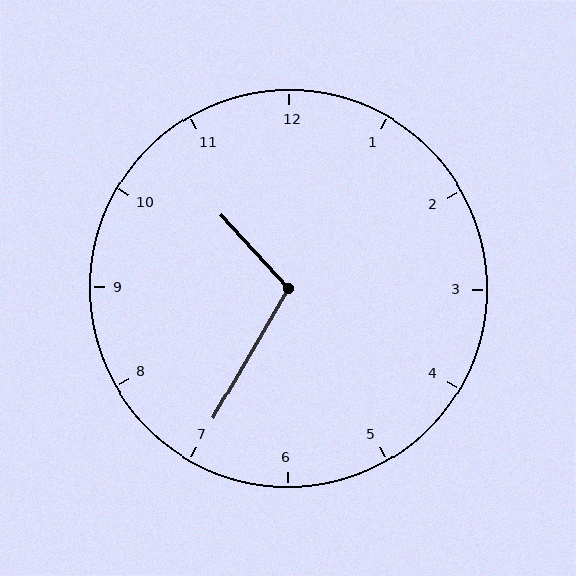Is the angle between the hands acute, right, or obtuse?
It is obtuse.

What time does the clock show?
10:35.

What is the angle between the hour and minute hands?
Approximately 108 degrees.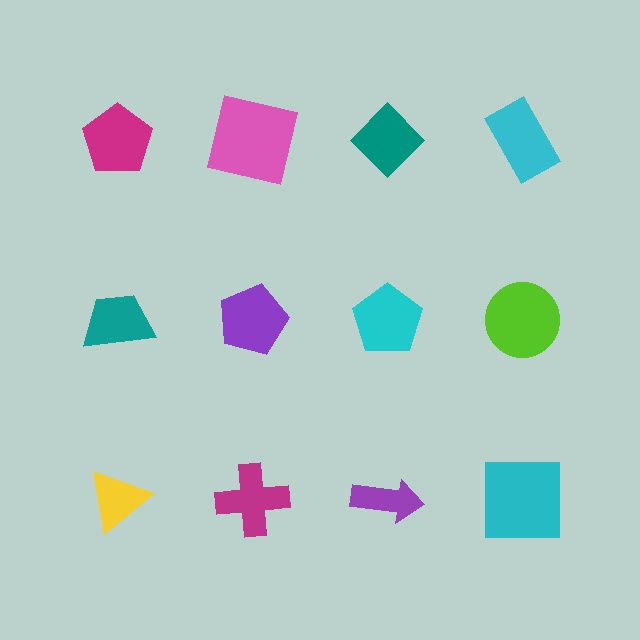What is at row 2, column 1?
A teal trapezoid.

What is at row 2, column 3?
A cyan pentagon.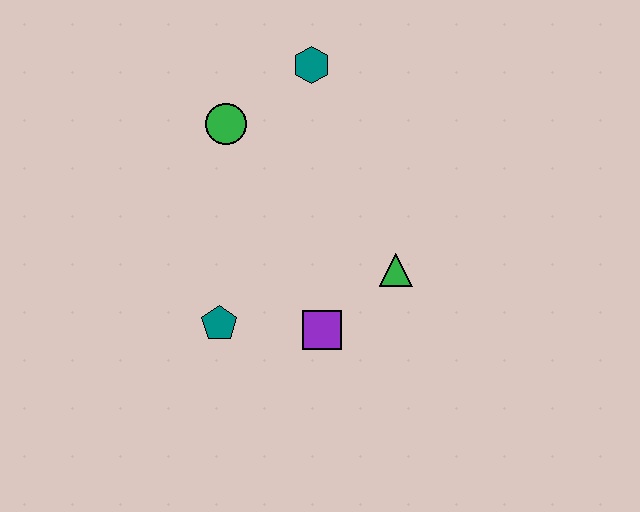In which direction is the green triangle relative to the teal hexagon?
The green triangle is below the teal hexagon.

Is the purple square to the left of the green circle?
No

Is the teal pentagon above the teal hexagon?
No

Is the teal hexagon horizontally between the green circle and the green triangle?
Yes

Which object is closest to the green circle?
The teal hexagon is closest to the green circle.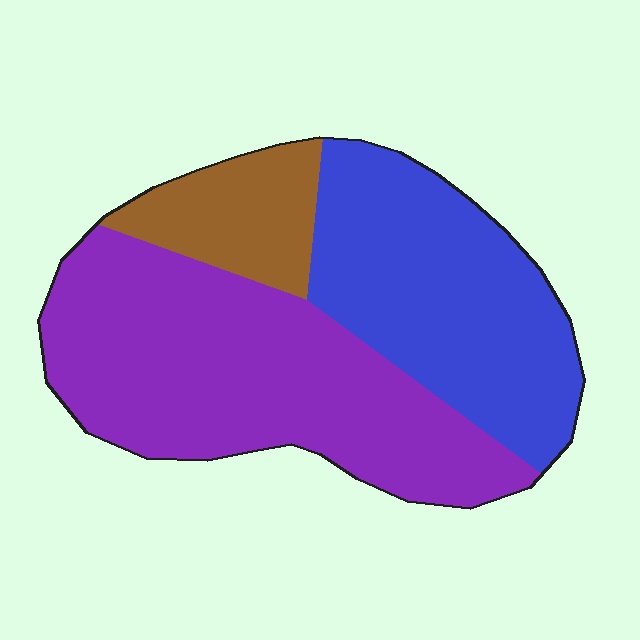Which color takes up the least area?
Brown, at roughly 15%.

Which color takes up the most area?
Purple, at roughly 50%.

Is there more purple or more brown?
Purple.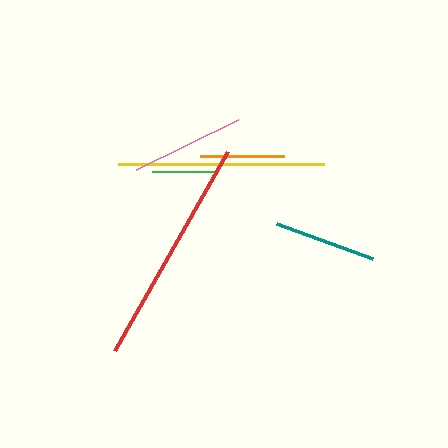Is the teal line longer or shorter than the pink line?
The pink line is longer than the teal line.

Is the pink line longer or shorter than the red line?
The red line is longer than the pink line.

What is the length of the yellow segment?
The yellow segment is approximately 205 pixels long.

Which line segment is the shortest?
The green line is the shortest at approximately 66 pixels.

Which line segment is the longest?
The red line is the longest at approximately 229 pixels.